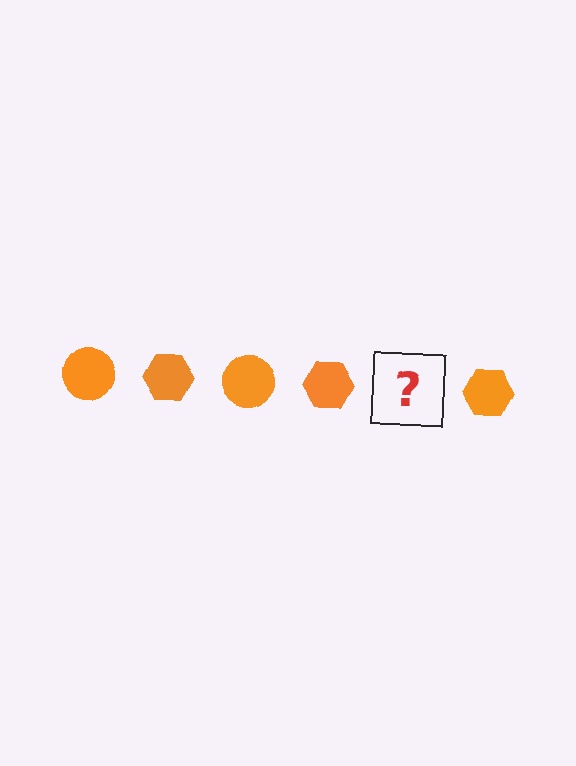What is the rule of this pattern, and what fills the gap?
The rule is that the pattern cycles through circle, hexagon shapes in orange. The gap should be filled with an orange circle.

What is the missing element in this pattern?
The missing element is an orange circle.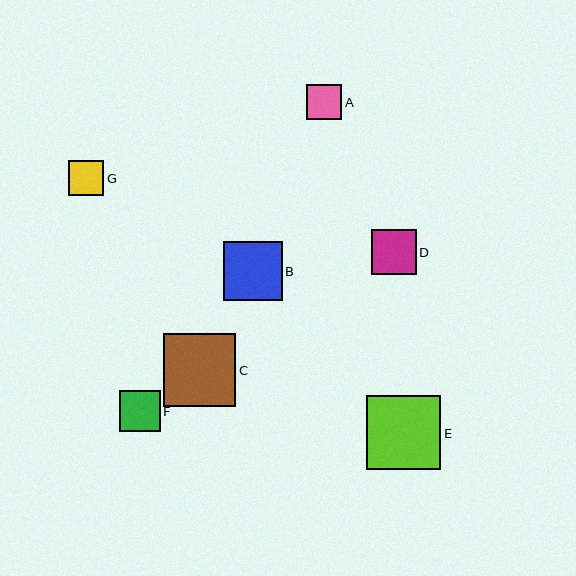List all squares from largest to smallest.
From largest to smallest: E, C, B, D, F, A, G.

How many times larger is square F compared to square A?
Square F is approximately 1.1 times the size of square A.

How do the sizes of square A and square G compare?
Square A and square G are approximately the same size.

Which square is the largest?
Square E is the largest with a size of approximately 75 pixels.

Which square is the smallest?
Square G is the smallest with a size of approximately 35 pixels.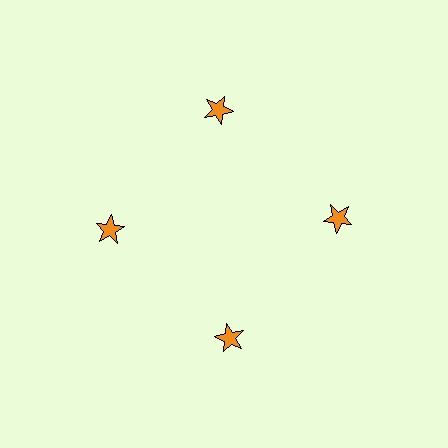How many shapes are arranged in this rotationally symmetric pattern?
There are 4 shapes, arranged in 4 groups of 1.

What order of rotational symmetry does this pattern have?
This pattern has 4-fold rotational symmetry.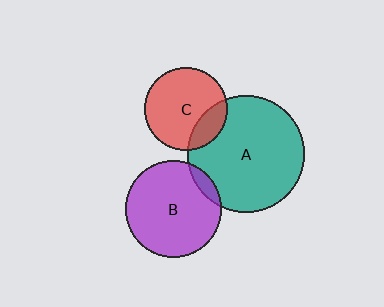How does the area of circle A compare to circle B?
Approximately 1.5 times.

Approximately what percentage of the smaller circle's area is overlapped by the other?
Approximately 20%.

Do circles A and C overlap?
Yes.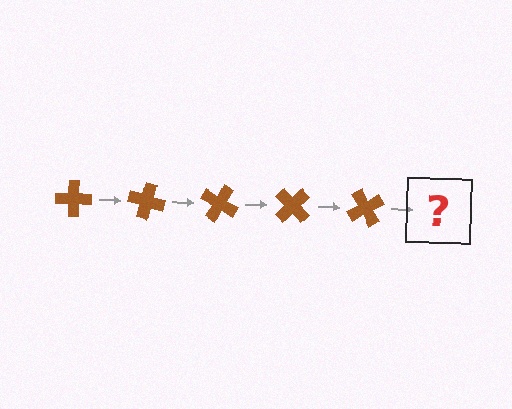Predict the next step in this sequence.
The next step is a brown cross rotated 75 degrees.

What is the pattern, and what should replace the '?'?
The pattern is that the cross rotates 15 degrees each step. The '?' should be a brown cross rotated 75 degrees.